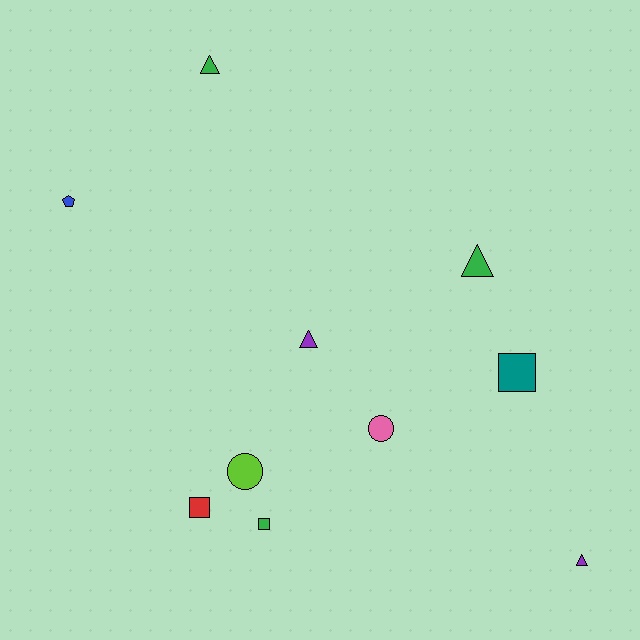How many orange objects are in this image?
There are no orange objects.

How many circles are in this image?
There are 2 circles.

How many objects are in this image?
There are 10 objects.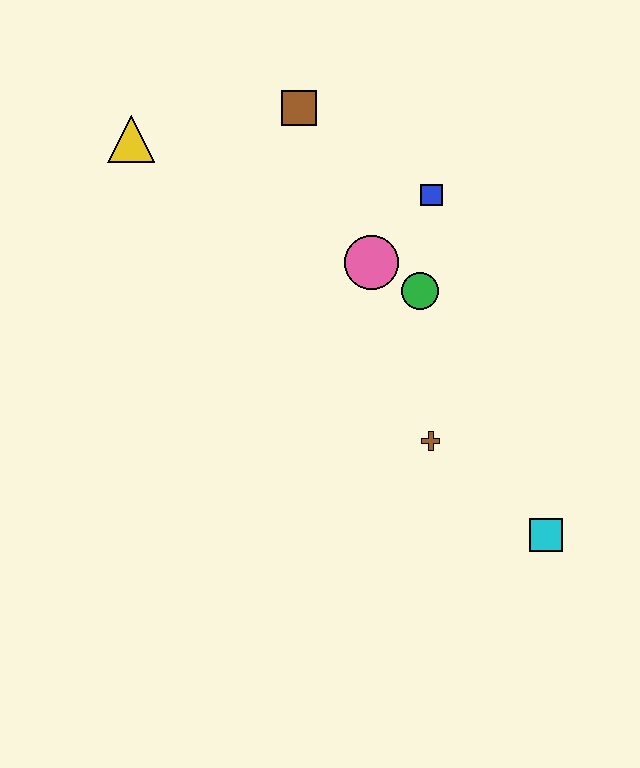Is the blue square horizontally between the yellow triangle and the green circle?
No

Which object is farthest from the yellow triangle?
The cyan square is farthest from the yellow triangle.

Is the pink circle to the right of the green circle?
No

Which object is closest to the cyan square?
The brown cross is closest to the cyan square.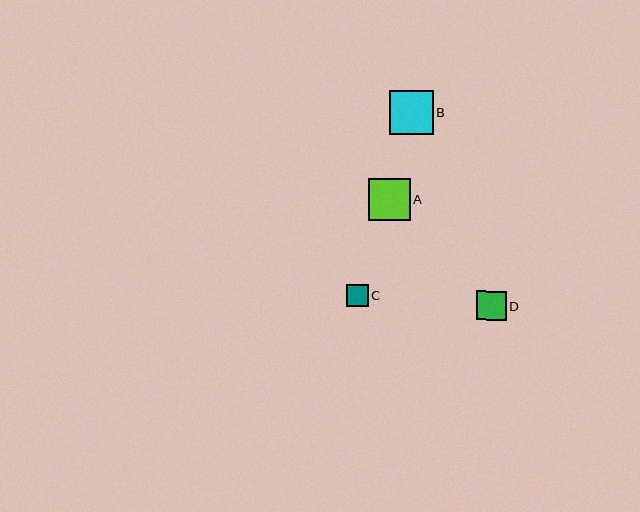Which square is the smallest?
Square C is the smallest with a size of approximately 22 pixels.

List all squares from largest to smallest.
From largest to smallest: B, A, D, C.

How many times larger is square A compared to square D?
Square A is approximately 1.4 times the size of square D.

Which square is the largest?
Square B is the largest with a size of approximately 44 pixels.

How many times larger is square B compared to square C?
Square B is approximately 2.0 times the size of square C.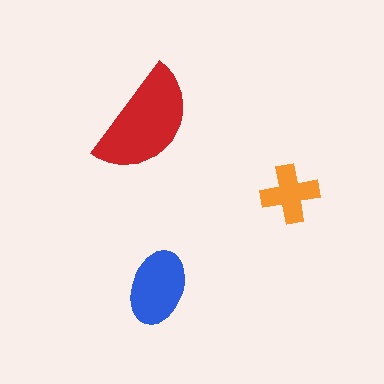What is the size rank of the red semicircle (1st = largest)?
1st.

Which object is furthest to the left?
The red semicircle is leftmost.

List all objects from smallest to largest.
The orange cross, the blue ellipse, the red semicircle.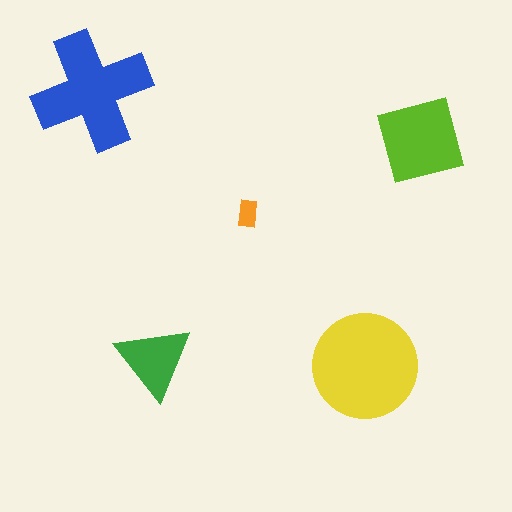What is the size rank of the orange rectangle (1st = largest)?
5th.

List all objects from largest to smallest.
The yellow circle, the blue cross, the lime square, the green triangle, the orange rectangle.